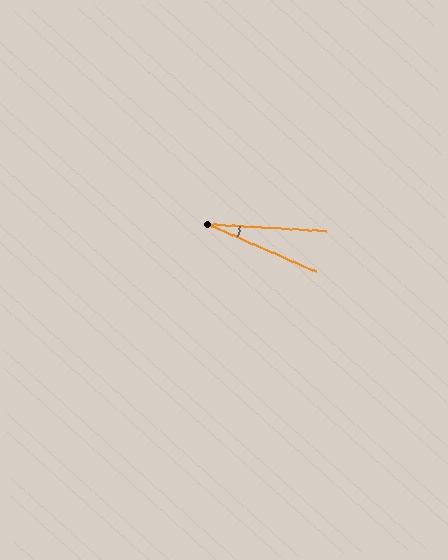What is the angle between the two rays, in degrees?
Approximately 20 degrees.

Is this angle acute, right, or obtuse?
It is acute.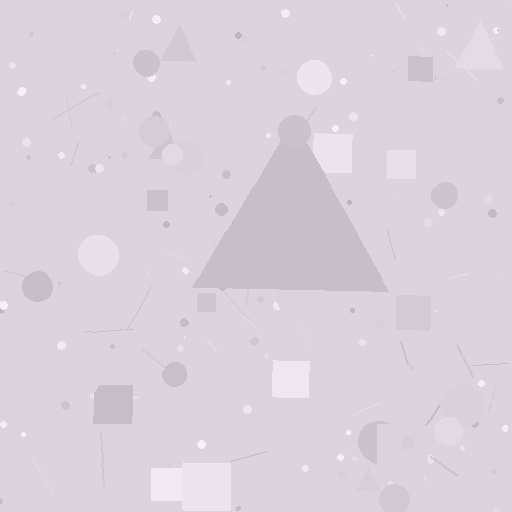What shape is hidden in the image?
A triangle is hidden in the image.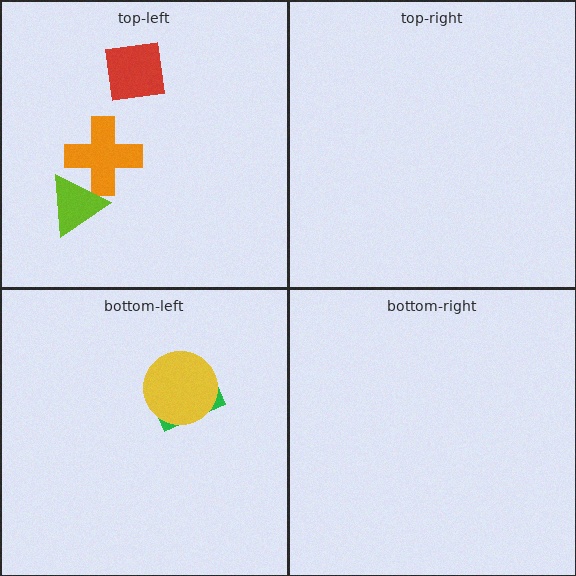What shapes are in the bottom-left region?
The green rectangle, the yellow circle.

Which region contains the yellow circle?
The bottom-left region.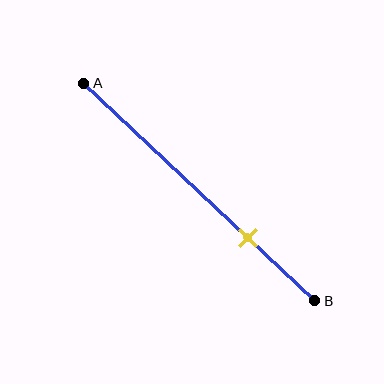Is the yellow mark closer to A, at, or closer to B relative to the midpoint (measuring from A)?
The yellow mark is closer to point B than the midpoint of segment AB.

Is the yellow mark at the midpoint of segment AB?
No, the mark is at about 70% from A, not at the 50% midpoint.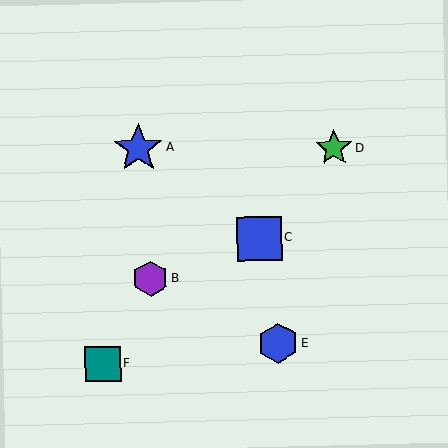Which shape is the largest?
The blue star (labeled A) is the largest.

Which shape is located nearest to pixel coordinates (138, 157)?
The blue star (labeled A) at (138, 148) is nearest to that location.